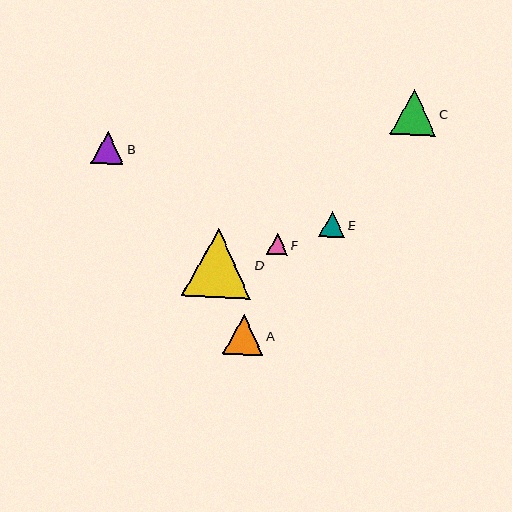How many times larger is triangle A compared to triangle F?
Triangle A is approximately 1.9 times the size of triangle F.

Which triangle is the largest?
Triangle D is the largest with a size of approximately 69 pixels.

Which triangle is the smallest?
Triangle F is the smallest with a size of approximately 21 pixels.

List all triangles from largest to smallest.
From largest to smallest: D, C, A, B, E, F.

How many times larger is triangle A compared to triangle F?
Triangle A is approximately 1.9 times the size of triangle F.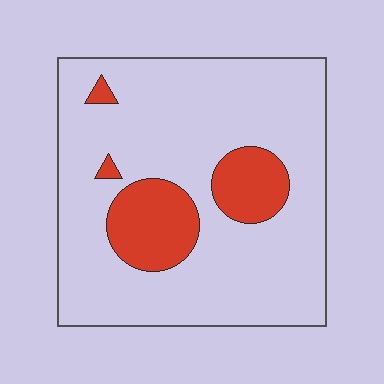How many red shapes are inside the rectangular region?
4.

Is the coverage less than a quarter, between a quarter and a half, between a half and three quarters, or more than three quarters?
Less than a quarter.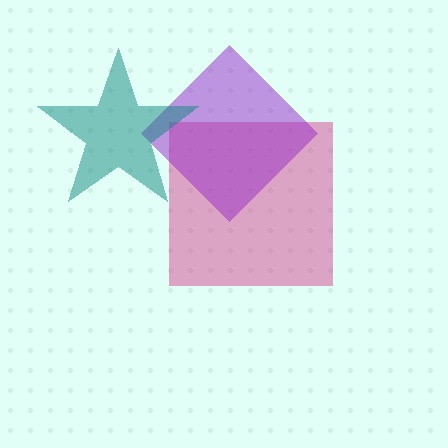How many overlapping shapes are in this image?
There are 3 overlapping shapes in the image.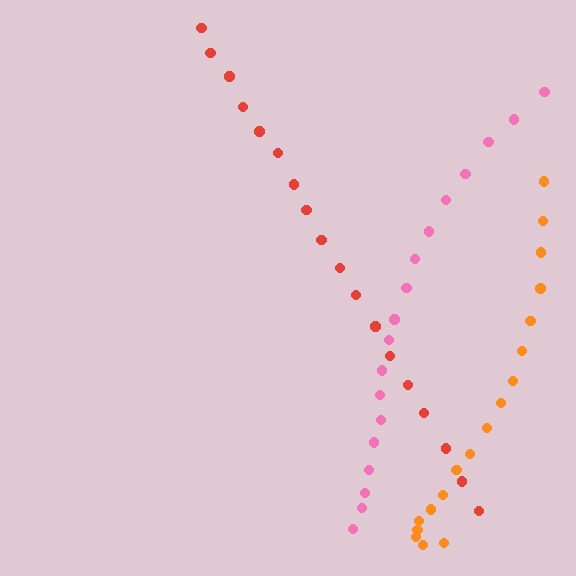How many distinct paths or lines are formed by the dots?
There are 3 distinct paths.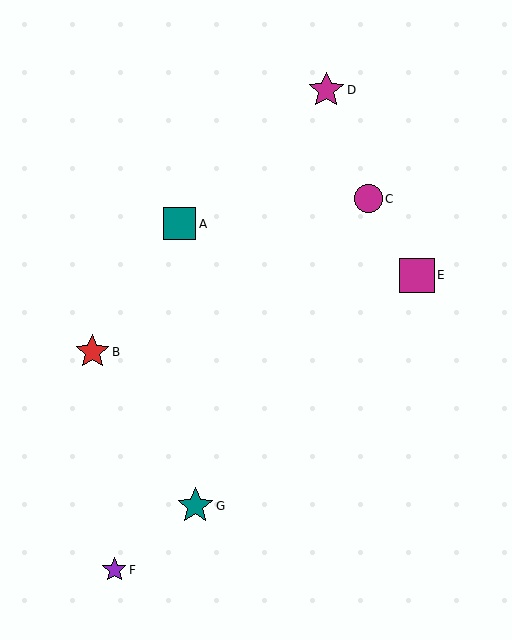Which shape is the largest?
The teal star (labeled G) is the largest.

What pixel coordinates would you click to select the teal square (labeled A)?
Click at (180, 224) to select the teal square A.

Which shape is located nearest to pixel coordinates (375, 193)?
The magenta circle (labeled C) at (368, 199) is nearest to that location.